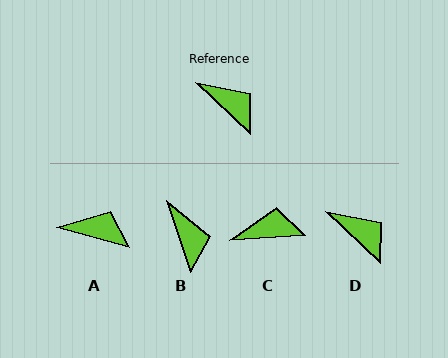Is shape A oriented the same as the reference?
No, it is off by about 28 degrees.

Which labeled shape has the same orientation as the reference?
D.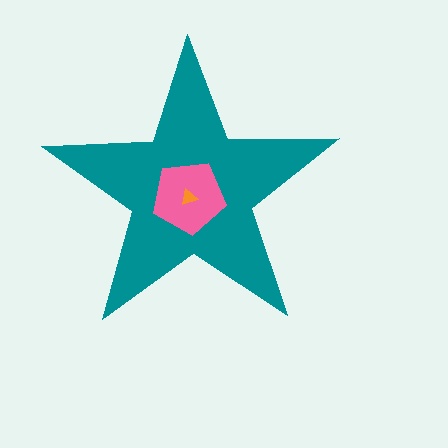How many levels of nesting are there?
3.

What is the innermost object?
The orange triangle.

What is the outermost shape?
The teal star.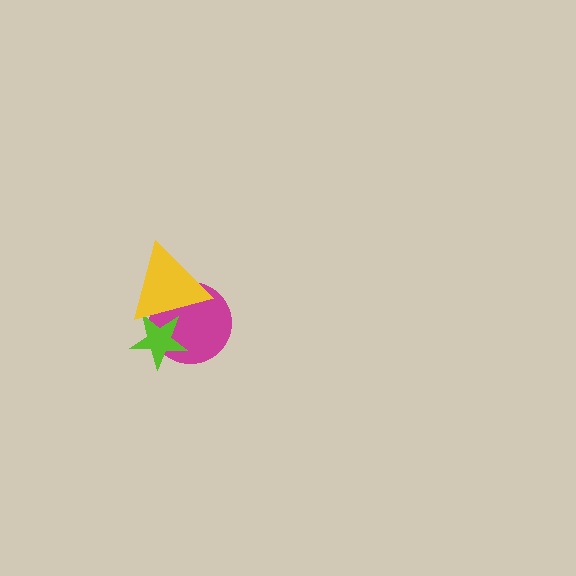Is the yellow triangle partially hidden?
No, no other shape covers it.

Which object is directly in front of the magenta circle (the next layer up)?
The lime star is directly in front of the magenta circle.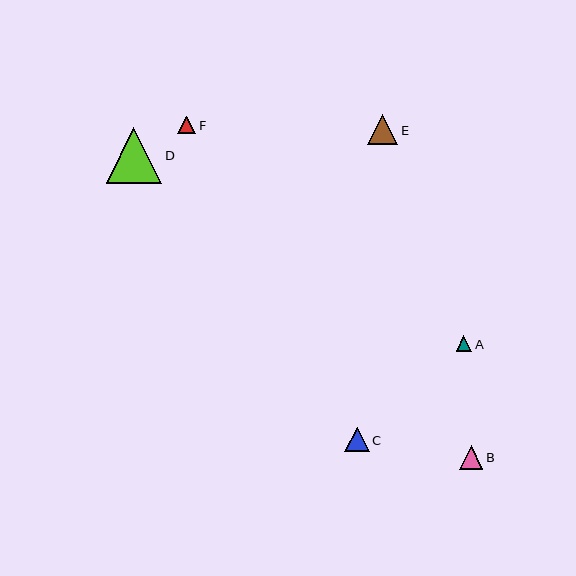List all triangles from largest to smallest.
From largest to smallest: D, E, C, B, F, A.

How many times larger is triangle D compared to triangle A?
Triangle D is approximately 3.6 times the size of triangle A.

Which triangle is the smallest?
Triangle A is the smallest with a size of approximately 15 pixels.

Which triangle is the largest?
Triangle D is the largest with a size of approximately 56 pixels.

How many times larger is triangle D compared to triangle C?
Triangle D is approximately 2.3 times the size of triangle C.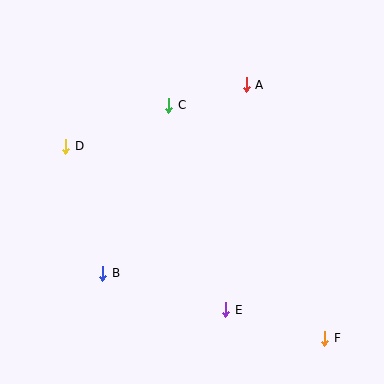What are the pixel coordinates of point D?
Point D is at (66, 146).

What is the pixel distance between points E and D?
The distance between E and D is 229 pixels.